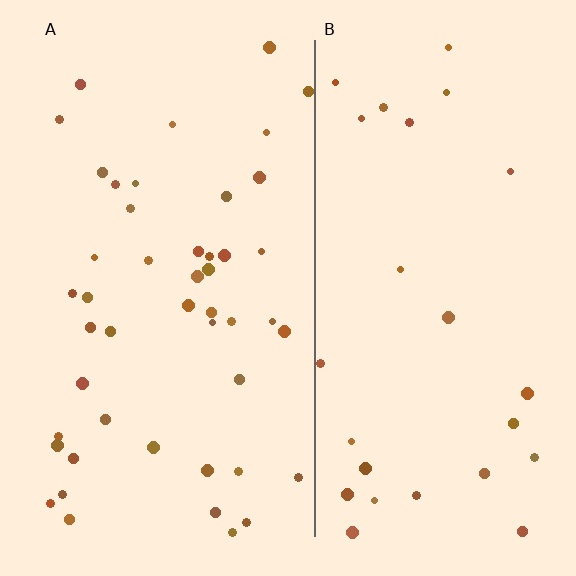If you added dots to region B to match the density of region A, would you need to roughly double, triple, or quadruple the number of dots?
Approximately double.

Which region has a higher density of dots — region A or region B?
A (the left).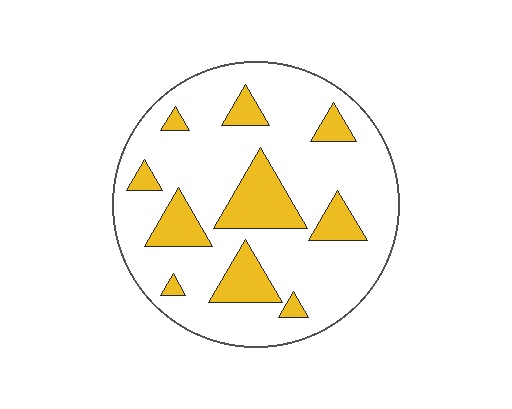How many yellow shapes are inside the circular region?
10.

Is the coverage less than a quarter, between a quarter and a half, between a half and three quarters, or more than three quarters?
Less than a quarter.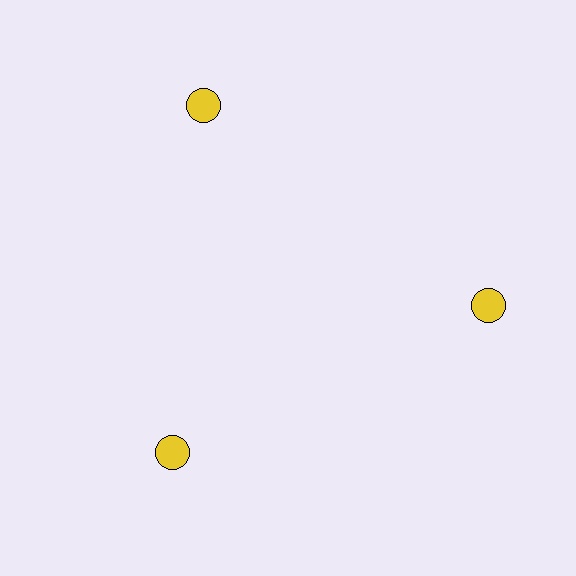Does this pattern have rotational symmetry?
Yes, this pattern has 3-fold rotational symmetry. It looks the same after rotating 120 degrees around the center.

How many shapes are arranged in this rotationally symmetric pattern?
There are 3 shapes, arranged in 3 groups of 1.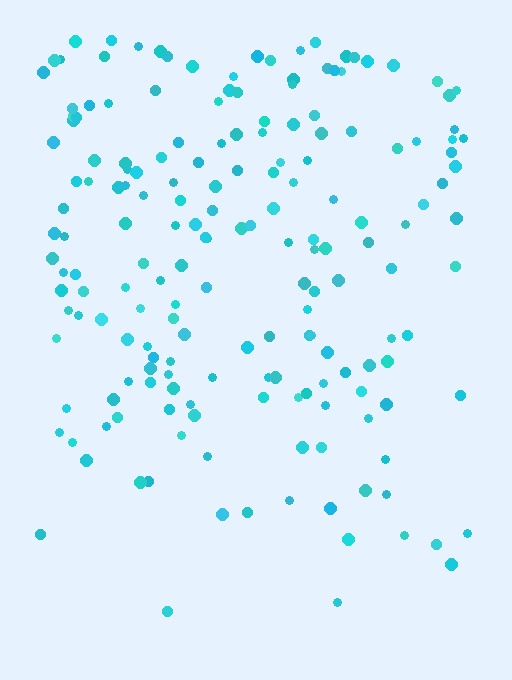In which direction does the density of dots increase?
From bottom to top, with the top side densest.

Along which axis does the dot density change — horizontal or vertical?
Vertical.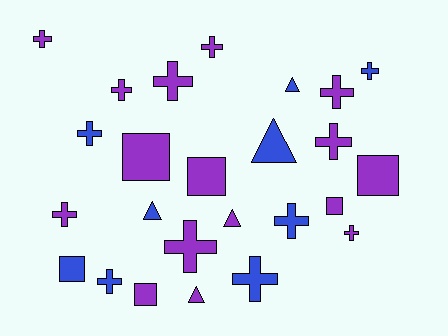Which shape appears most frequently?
Cross, with 14 objects.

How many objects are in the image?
There are 25 objects.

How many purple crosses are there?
There are 9 purple crosses.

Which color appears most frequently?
Purple, with 16 objects.